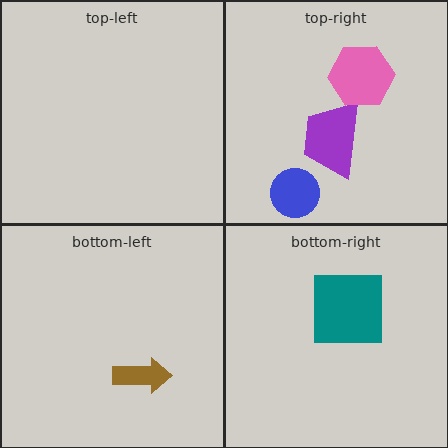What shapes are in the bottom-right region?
The teal square.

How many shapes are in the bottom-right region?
1.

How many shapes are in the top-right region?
3.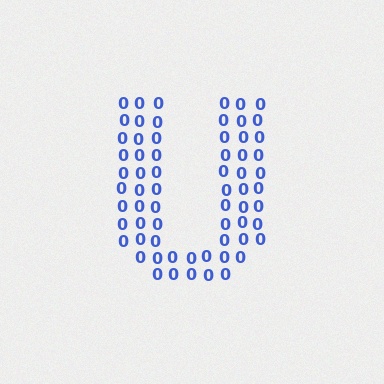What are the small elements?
The small elements are digit 0's.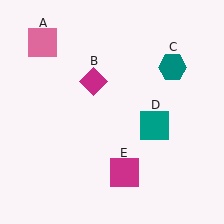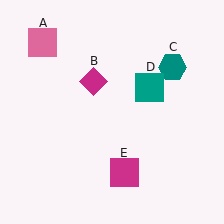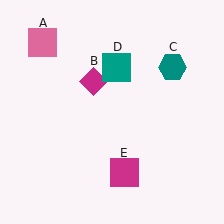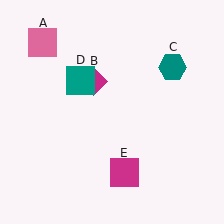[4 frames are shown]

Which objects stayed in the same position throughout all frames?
Pink square (object A) and magenta diamond (object B) and teal hexagon (object C) and magenta square (object E) remained stationary.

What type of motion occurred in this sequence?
The teal square (object D) rotated counterclockwise around the center of the scene.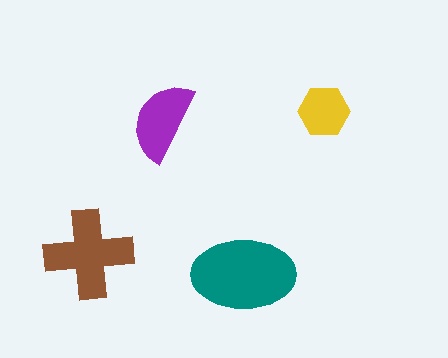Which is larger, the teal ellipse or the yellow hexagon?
The teal ellipse.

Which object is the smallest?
The yellow hexagon.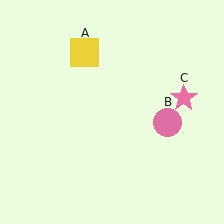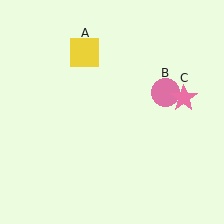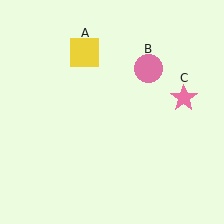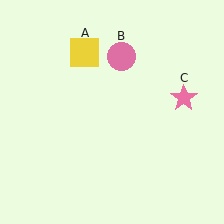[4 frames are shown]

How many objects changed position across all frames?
1 object changed position: pink circle (object B).